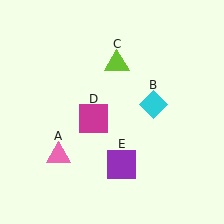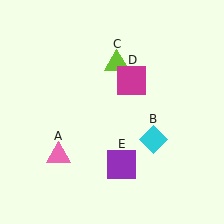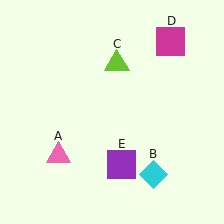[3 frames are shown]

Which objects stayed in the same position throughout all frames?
Pink triangle (object A) and lime triangle (object C) and purple square (object E) remained stationary.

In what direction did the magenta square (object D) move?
The magenta square (object D) moved up and to the right.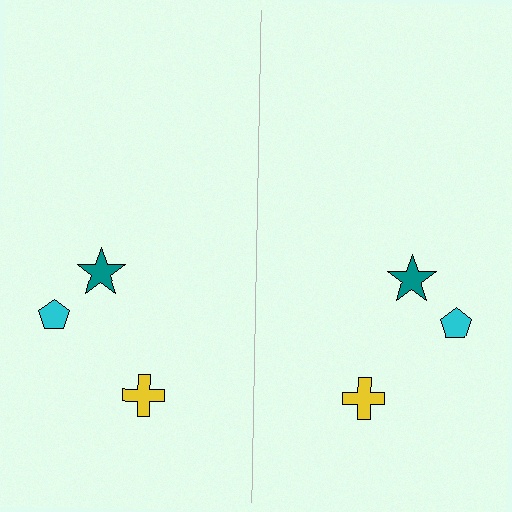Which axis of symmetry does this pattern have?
The pattern has a vertical axis of symmetry running through the center of the image.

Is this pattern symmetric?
Yes, this pattern has bilateral (reflection) symmetry.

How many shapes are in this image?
There are 6 shapes in this image.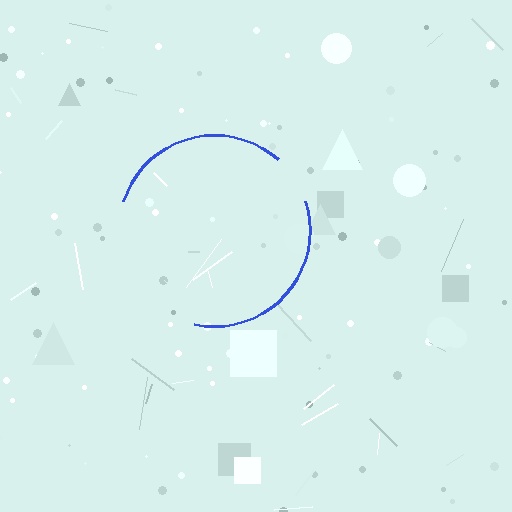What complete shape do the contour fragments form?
The contour fragments form a circle.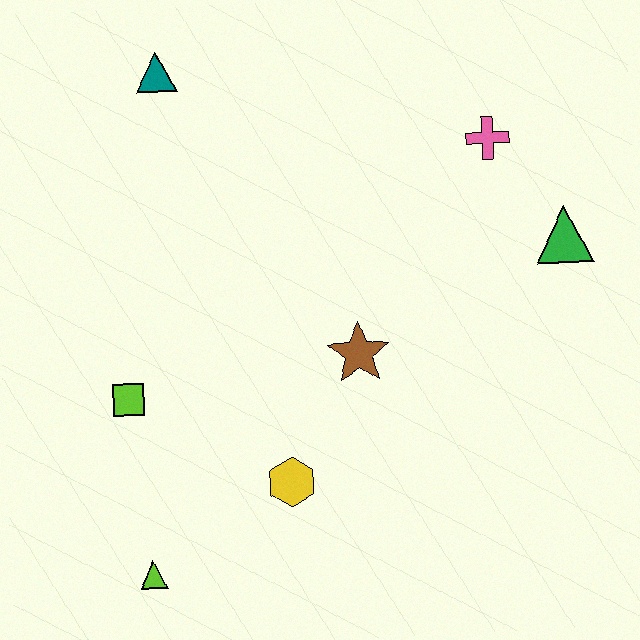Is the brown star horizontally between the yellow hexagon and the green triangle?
Yes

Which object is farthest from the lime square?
The green triangle is farthest from the lime square.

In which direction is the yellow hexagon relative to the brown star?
The yellow hexagon is below the brown star.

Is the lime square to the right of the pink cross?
No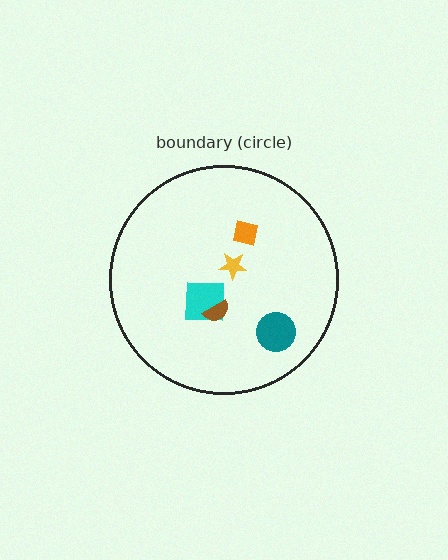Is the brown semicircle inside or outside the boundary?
Inside.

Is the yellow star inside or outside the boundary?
Inside.